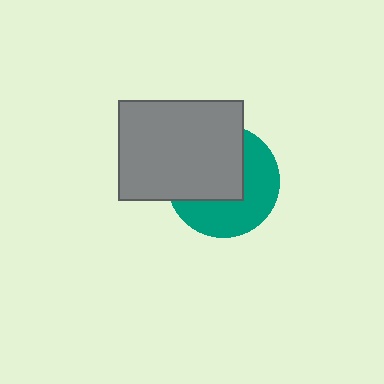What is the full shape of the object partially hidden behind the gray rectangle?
The partially hidden object is a teal circle.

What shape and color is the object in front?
The object in front is a gray rectangle.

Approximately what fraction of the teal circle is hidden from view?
Roughly 51% of the teal circle is hidden behind the gray rectangle.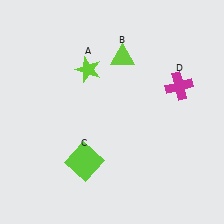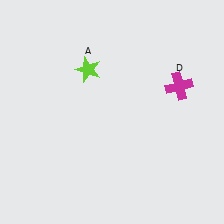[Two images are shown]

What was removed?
The lime square (C), the lime triangle (B) were removed in Image 2.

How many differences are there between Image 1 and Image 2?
There are 2 differences between the two images.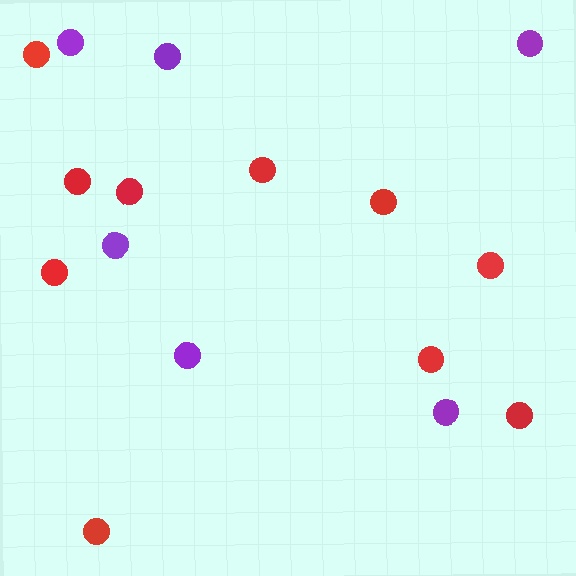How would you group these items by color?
There are 2 groups: one group of red circles (10) and one group of purple circles (6).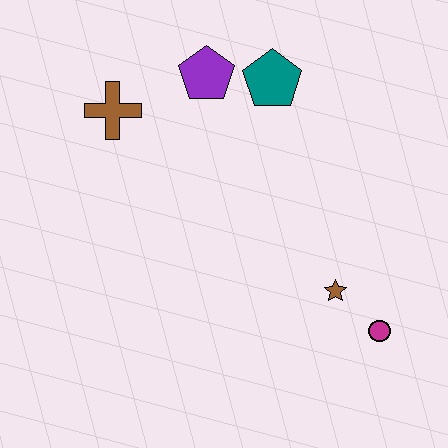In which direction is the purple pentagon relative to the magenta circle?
The purple pentagon is above the magenta circle.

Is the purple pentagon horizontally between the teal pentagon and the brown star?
No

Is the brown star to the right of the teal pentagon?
Yes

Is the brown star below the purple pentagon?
Yes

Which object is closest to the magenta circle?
The brown star is closest to the magenta circle.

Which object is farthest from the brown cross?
The magenta circle is farthest from the brown cross.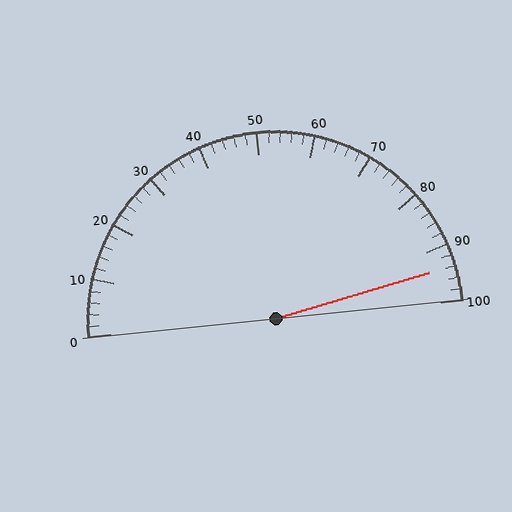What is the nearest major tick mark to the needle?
The nearest major tick mark is 90.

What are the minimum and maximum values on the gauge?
The gauge ranges from 0 to 100.